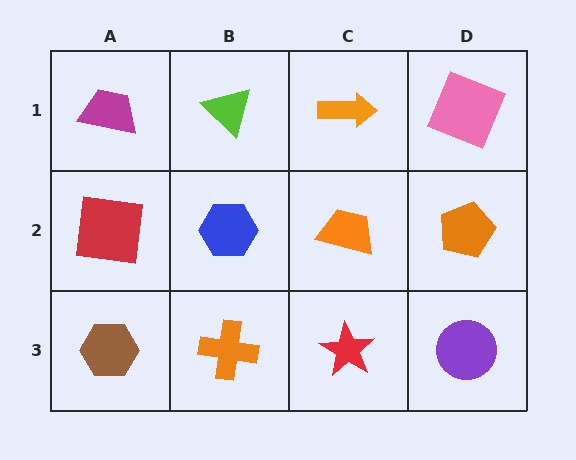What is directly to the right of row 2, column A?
A blue hexagon.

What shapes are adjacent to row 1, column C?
An orange trapezoid (row 2, column C), a lime triangle (row 1, column B), a pink square (row 1, column D).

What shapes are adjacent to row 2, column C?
An orange arrow (row 1, column C), a red star (row 3, column C), a blue hexagon (row 2, column B), an orange pentagon (row 2, column D).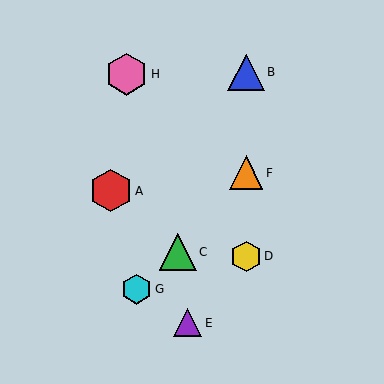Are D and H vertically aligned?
No, D is at x≈246 and H is at x≈127.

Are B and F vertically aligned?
Yes, both are at x≈246.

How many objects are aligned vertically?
3 objects (B, D, F) are aligned vertically.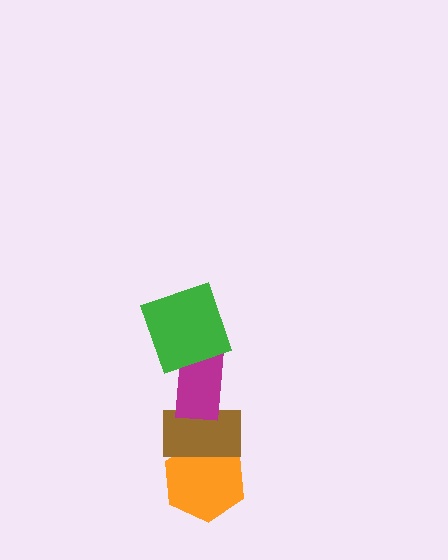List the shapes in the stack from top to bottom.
From top to bottom: the green square, the magenta rectangle, the brown rectangle, the orange hexagon.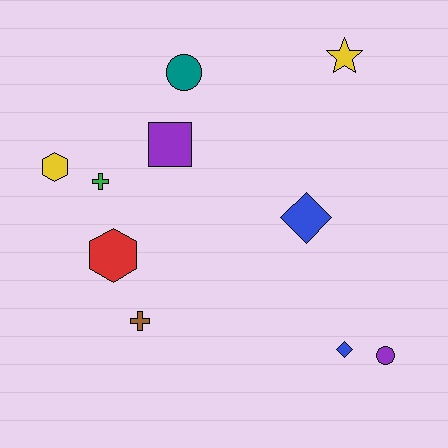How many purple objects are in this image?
There are 2 purple objects.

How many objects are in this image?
There are 10 objects.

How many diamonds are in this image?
There are 2 diamonds.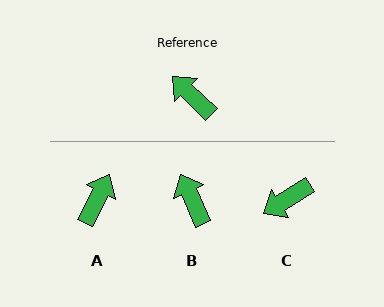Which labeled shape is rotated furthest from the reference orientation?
C, about 76 degrees away.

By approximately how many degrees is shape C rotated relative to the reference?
Approximately 76 degrees counter-clockwise.